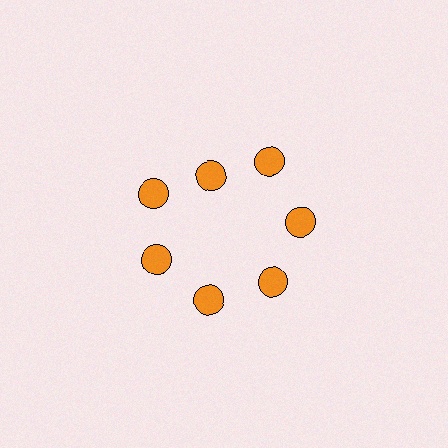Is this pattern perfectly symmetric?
No. The 7 orange circles are arranged in a ring, but one element near the 12 o'clock position is pulled inward toward the center, breaking the 7-fold rotational symmetry.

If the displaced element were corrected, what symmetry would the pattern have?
It would have 7-fold rotational symmetry — the pattern would map onto itself every 51 degrees.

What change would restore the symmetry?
The symmetry would be restored by moving it outward, back onto the ring so that all 7 circles sit at equal angles and equal distance from the center.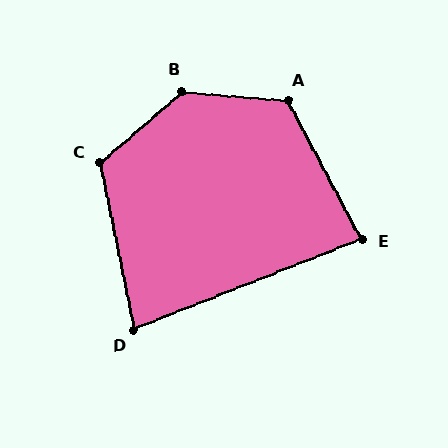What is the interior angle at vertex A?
Approximately 123 degrees (obtuse).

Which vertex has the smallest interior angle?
D, at approximately 80 degrees.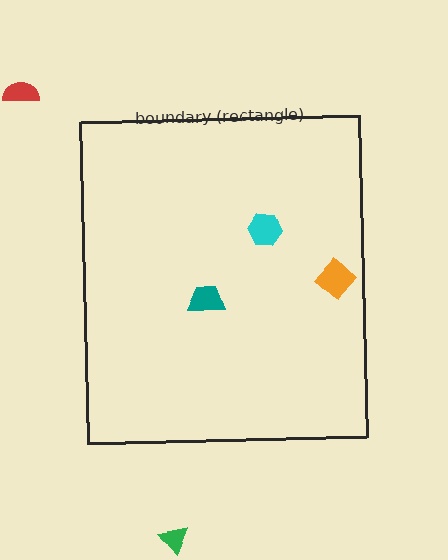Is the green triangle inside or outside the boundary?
Outside.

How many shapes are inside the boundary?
3 inside, 2 outside.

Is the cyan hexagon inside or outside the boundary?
Inside.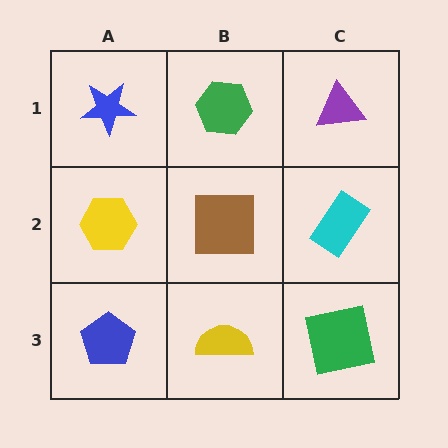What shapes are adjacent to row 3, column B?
A brown square (row 2, column B), a blue pentagon (row 3, column A), a green square (row 3, column C).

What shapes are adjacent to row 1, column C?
A cyan rectangle (row 2, column C), a green hexagon (row 1, column B).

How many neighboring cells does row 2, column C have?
3.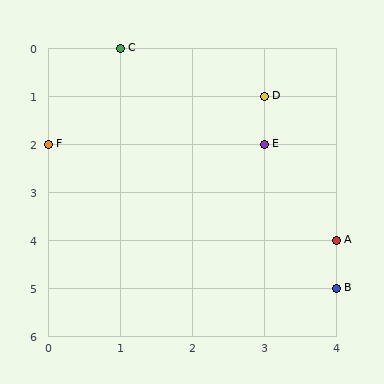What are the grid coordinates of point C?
Point C is at grid coordinates (1, 0).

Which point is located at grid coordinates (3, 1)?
Point D is at (3, 1).